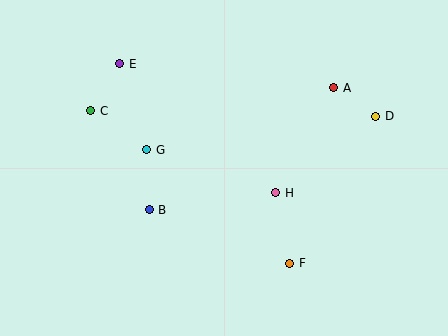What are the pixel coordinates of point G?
Point G is at (147, 150).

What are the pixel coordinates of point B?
Point B is at (149, 210).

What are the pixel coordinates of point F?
Point F is at (290, 263).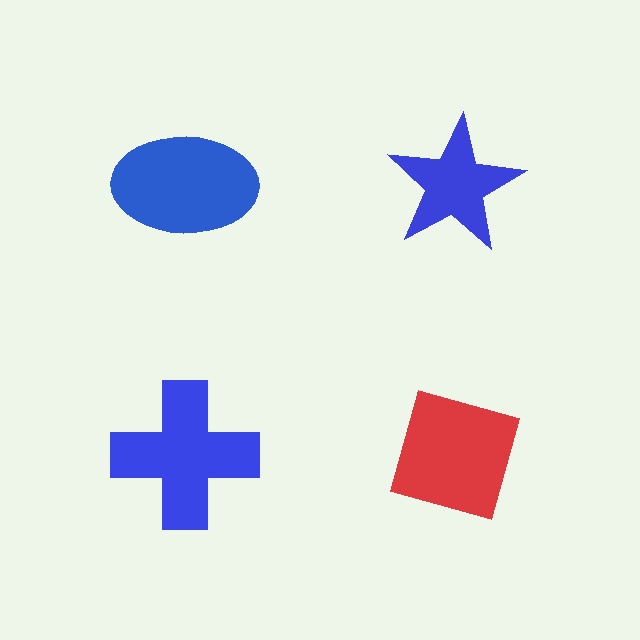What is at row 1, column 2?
A blue star.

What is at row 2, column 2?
A red diamond.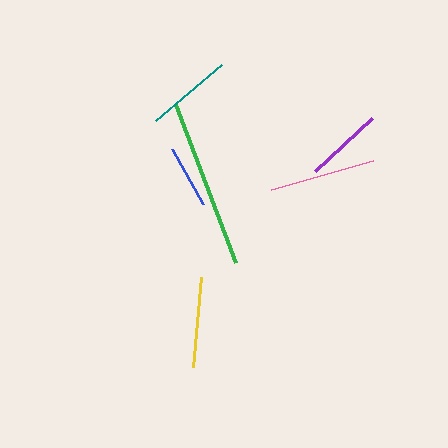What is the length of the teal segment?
The teal segment is approximately 86 pixels long.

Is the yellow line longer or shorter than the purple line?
The yellow line is longer than the purple line.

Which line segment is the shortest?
The blue line is the shortest at approximately 64 pixels.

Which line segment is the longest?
The green line is the longest at approximately 169 pixels.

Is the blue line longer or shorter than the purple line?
The purple line is longer than the blue line.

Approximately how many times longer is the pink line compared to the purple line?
The pink line is approximately 1.4 times the length of the purple line.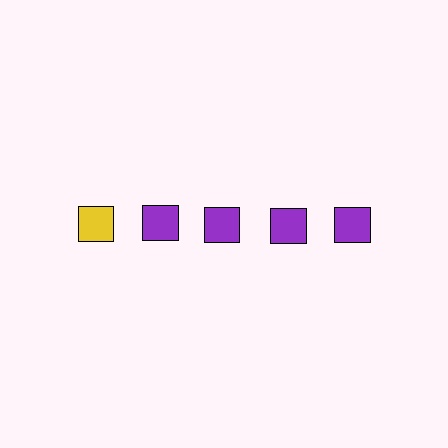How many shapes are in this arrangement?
There are 5 shapes arranged in a grid pattern.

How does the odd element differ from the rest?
It has a different color: yellow instead of purple.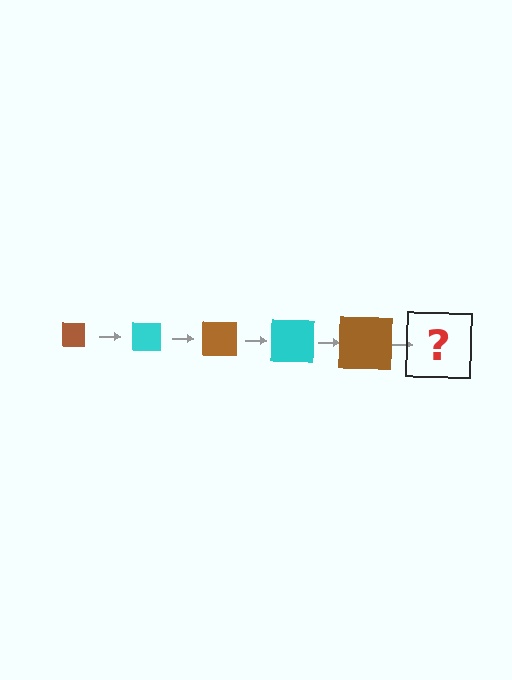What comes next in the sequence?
The next element should be a cyan square, larger than the previous one.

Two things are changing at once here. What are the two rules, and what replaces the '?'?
The two rules are that the square grows larger each step and the color cycles through brown and cyan. The '?' should be a cyan square, larger than the previous one.